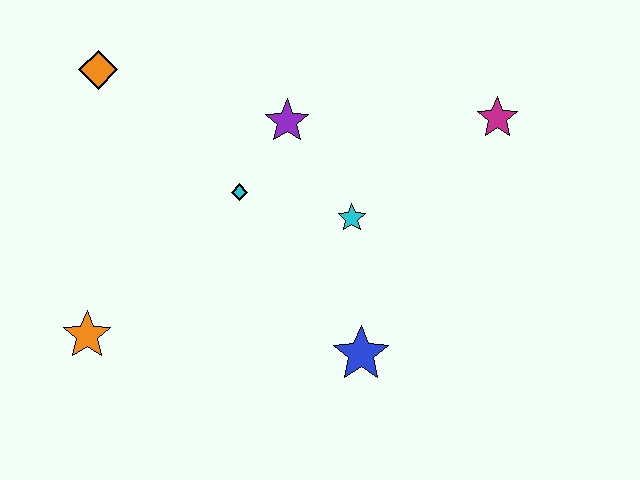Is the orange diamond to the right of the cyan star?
No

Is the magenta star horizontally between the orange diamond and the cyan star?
No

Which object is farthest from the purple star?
The orange star is farthest from the purple star.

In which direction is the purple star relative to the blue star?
The purple star is above the blue star.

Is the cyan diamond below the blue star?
No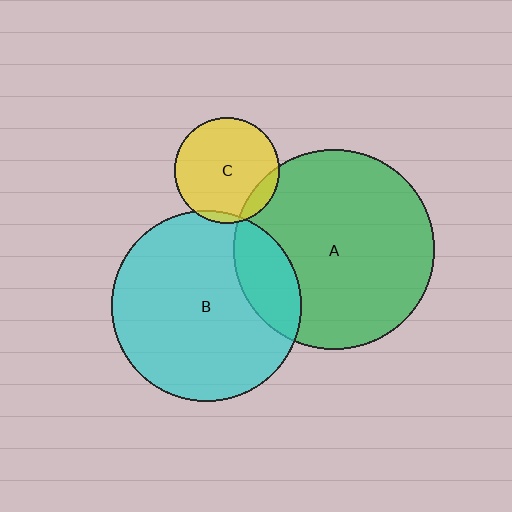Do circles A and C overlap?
Yes.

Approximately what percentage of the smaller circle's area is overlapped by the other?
Approximately 10%.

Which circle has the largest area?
Circle A (green).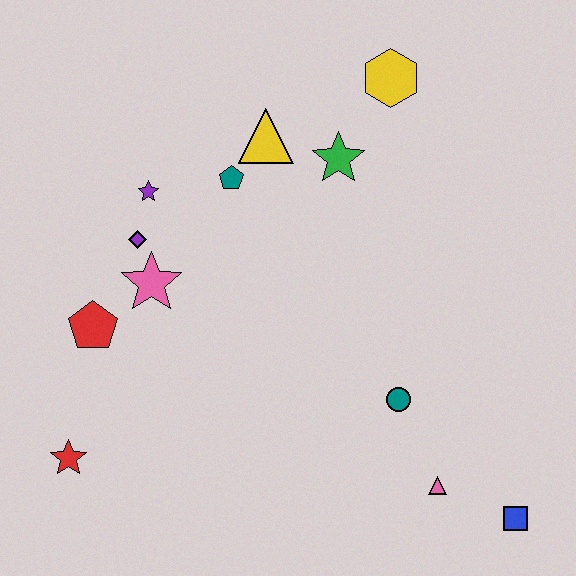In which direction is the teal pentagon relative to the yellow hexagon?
The teal pentagon is to the left of the yellow hexagon.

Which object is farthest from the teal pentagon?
The blue square is farthest from the teal pentagon.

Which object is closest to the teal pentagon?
The yellow triangle is closest to the teal pentagon.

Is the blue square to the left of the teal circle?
No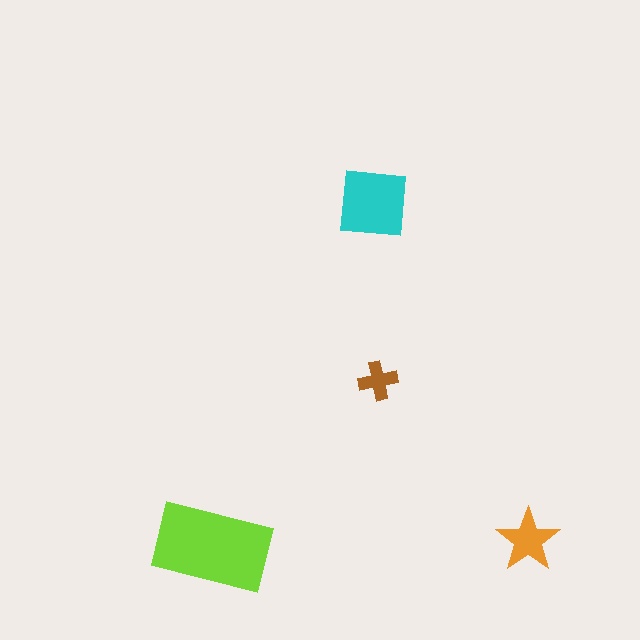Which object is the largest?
The lime rectangle.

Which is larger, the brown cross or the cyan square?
The cyan square.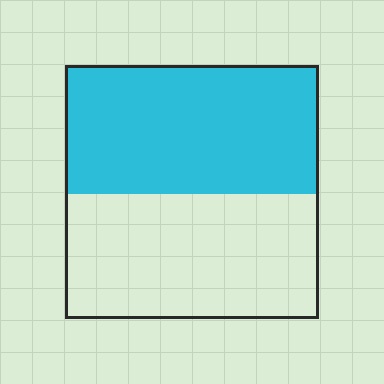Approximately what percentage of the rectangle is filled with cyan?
Approximately 50%.